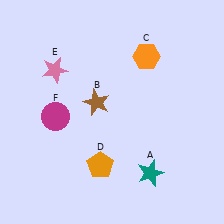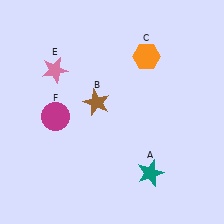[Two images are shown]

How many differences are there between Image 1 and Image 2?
There is 1 difference between the two images.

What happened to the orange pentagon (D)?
The orange pentagon (D) was removed in Image 2. It was in the bottom-left area of Image 1.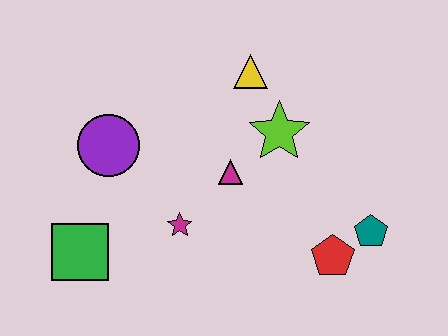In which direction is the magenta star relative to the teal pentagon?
The magenta star is to the left of the teal pentagon.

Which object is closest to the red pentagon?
The teal pentagon is closest to the red pentagon.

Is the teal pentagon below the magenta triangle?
Yes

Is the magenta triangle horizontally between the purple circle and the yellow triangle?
Yes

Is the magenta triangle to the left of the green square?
No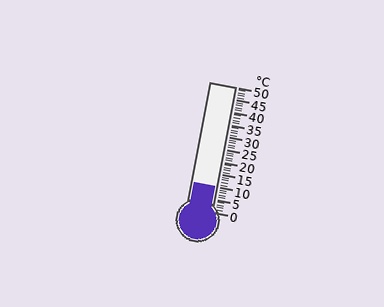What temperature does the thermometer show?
The thermometer shows approximately 10°C.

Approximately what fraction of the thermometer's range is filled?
The thermometer is filled to approximately 20% of its range.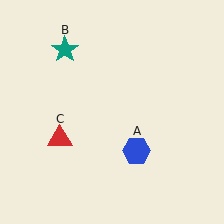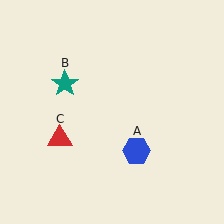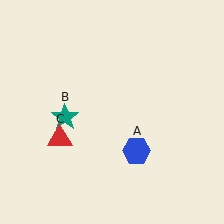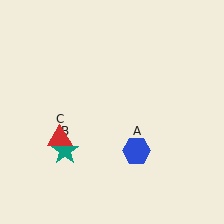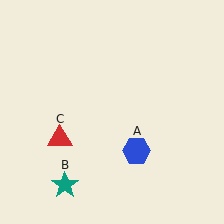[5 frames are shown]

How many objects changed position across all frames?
1 object changed position: teal star (object B).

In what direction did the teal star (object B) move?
The teal star (object B) moved down.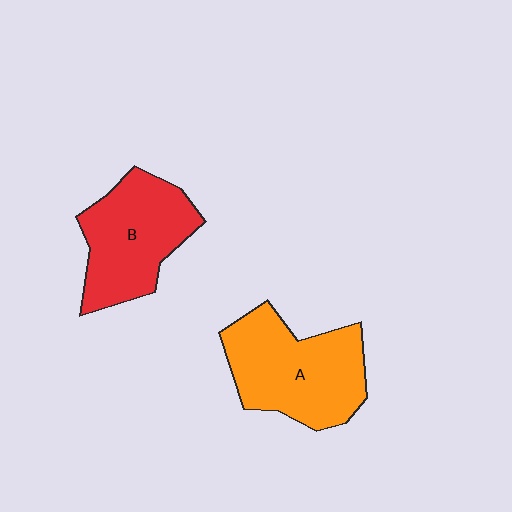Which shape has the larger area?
Shape A (orange).